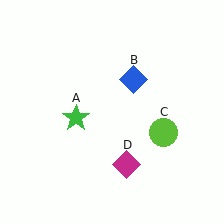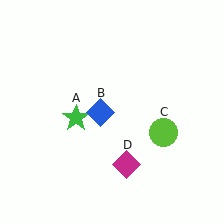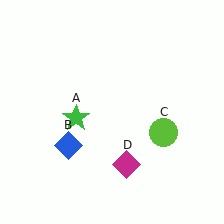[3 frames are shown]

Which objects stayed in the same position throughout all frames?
Green star (object A) and lime circle (object C) and magenta diamond (object D) remained stationary.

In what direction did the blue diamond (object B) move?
The blue diamond (object B) moved down and to the left.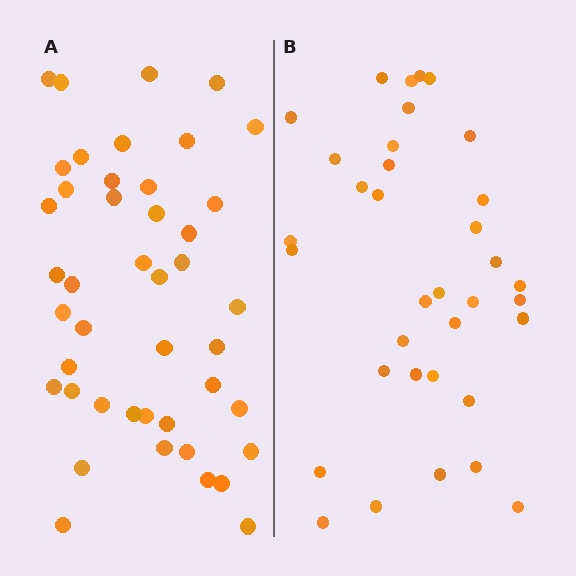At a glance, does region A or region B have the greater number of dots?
Region A (the left region) has more dots.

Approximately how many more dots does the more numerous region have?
Region A has roughly 8 or so more dots than region B.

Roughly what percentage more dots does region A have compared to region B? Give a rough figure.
About 25% more.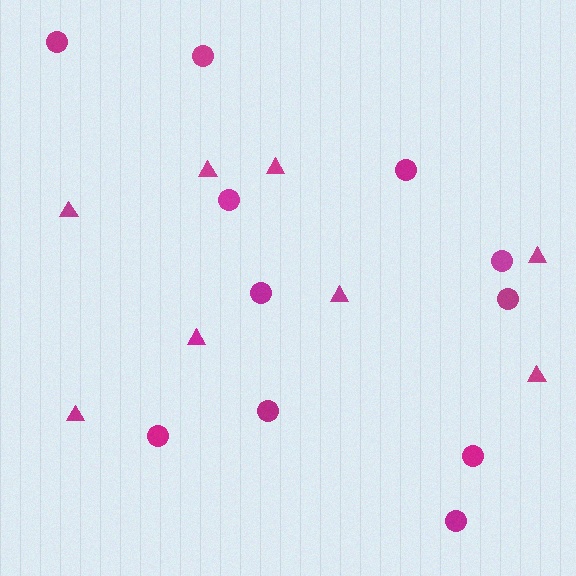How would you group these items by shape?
There are 2 groups: one group of circles (11) and one group of triangles (8).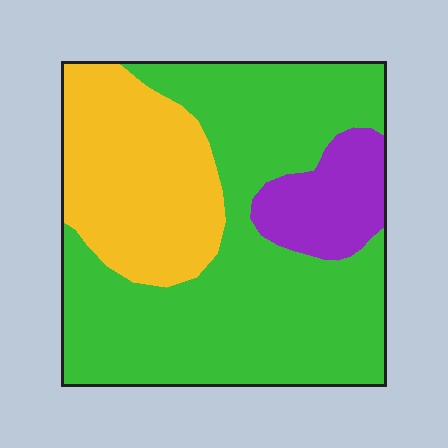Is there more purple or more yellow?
Yellow.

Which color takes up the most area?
Green, at roughly 60%.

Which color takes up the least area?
Purple, at roughly 10%.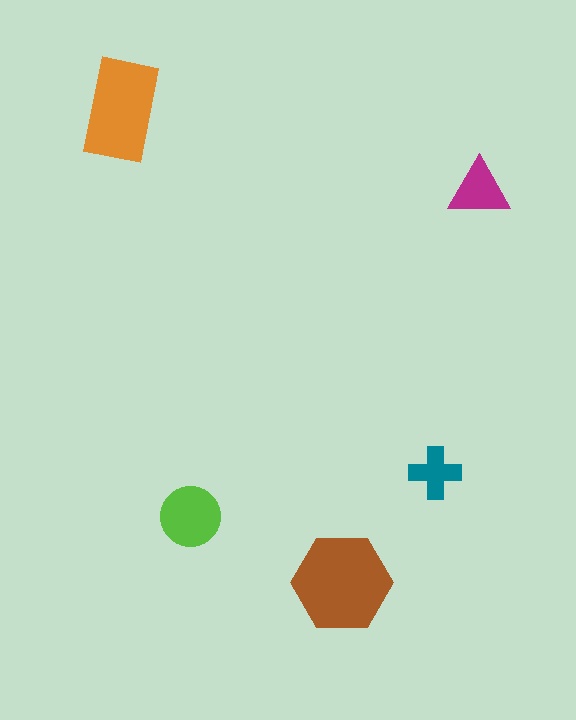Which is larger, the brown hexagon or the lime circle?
The brown hexagon.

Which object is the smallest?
The teal cross.